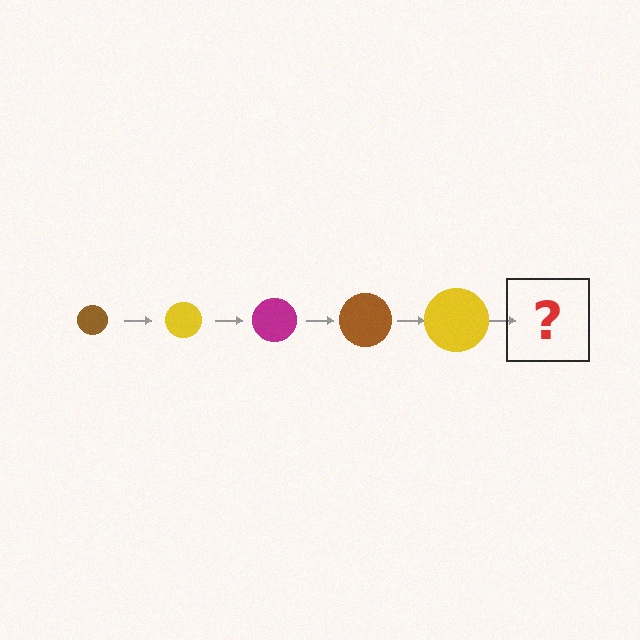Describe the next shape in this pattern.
It should be a magenta circle, larger than the previous one.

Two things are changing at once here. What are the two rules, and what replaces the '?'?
The two rules are that the circle grows larger each step and the color cycles through brown, yellow, and magenta. The '?' should be a magenta circle, larger than the previous one.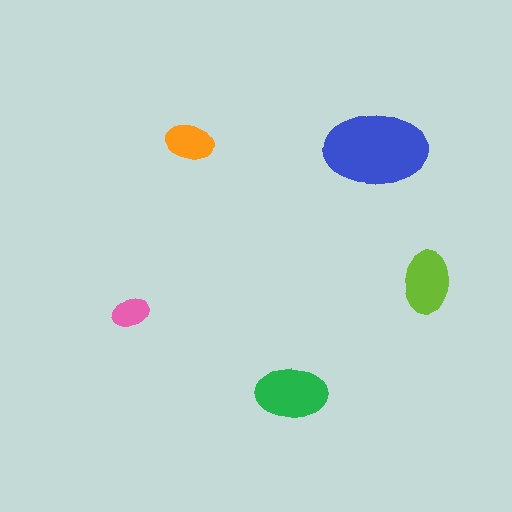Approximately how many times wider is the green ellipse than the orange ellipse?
About 1.5 times wider.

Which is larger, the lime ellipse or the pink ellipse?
The lime one.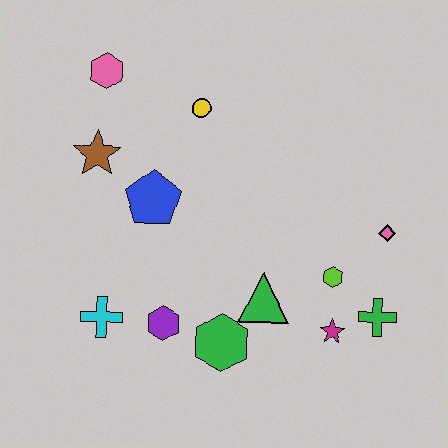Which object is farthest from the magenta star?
The pink hexagon is farthest from the magenta star.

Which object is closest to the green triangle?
The green hexagon is closest to the green triangle.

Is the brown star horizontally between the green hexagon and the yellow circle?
No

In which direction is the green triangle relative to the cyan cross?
The green triangle is to the right of the cyan cross.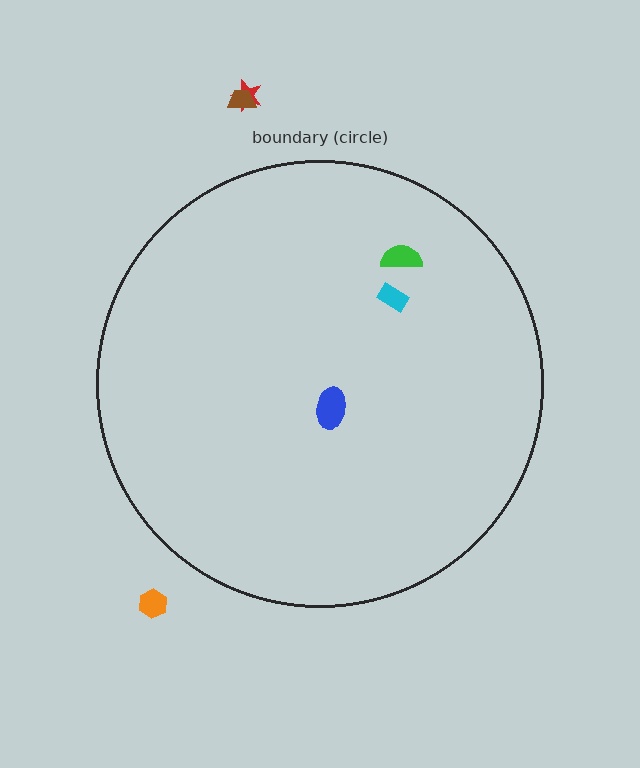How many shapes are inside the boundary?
3 inside, 3 outside.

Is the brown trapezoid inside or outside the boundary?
Outside.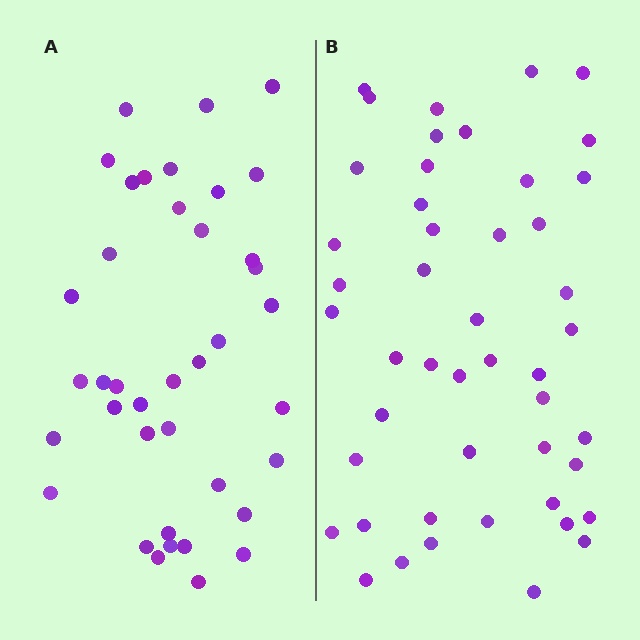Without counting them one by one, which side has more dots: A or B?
Region B (the right region) has more dots.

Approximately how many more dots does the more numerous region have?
Region B has roughly 8 or so more dots than region A.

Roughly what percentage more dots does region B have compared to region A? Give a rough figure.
About 20% more.